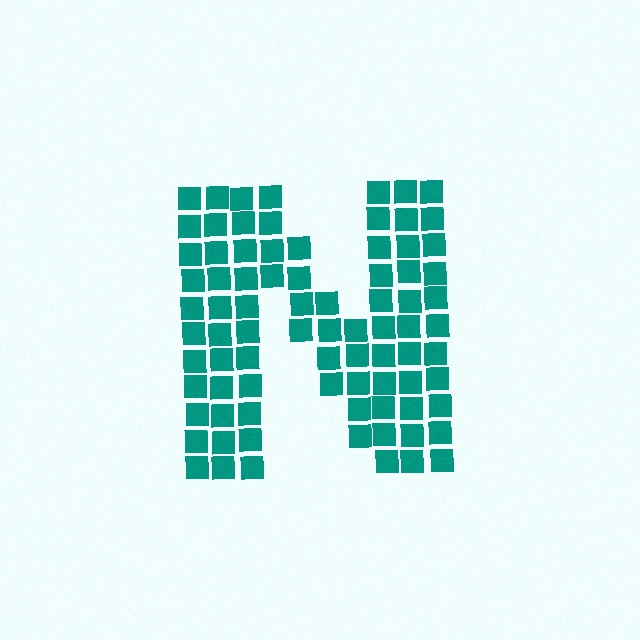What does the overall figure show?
The overall figure shows the letter N.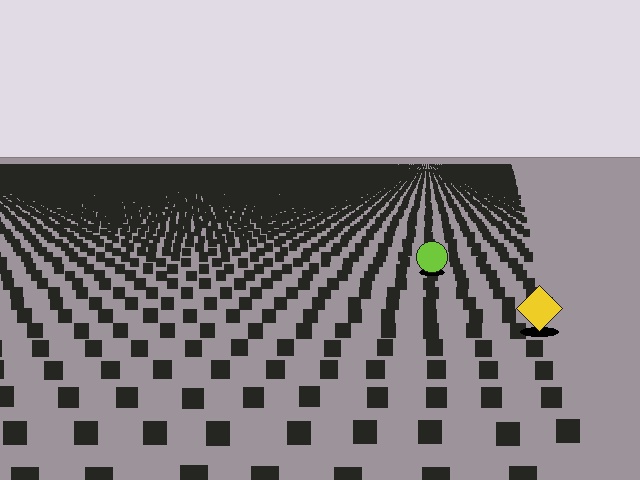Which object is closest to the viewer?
The yellow diamond is closest. The texture marks near it are larger and more spread out.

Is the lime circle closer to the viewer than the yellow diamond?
No. The yellow diamond is closer — you can tell from the texture gradient: the ground texture is coarser near it.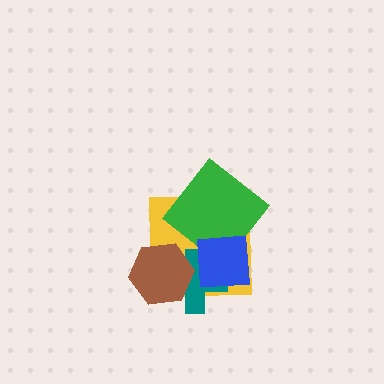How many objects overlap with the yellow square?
4 objects overlap with the yellow square.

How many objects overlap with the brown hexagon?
2 objects overlap with the brown hexagon.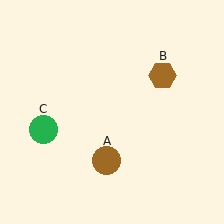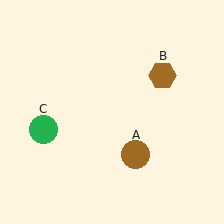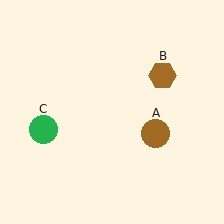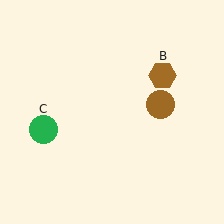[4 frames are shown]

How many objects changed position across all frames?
1 object changed position: brown circle (object A).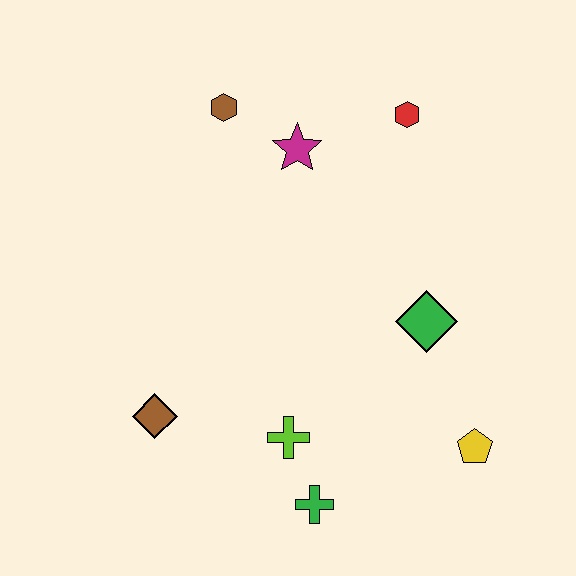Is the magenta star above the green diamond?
Yes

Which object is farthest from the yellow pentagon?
The brown hexagon is farthest from the yellow pentagon.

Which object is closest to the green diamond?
The yellow pentagon is closest to the green diamond.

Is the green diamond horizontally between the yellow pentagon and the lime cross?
Yes